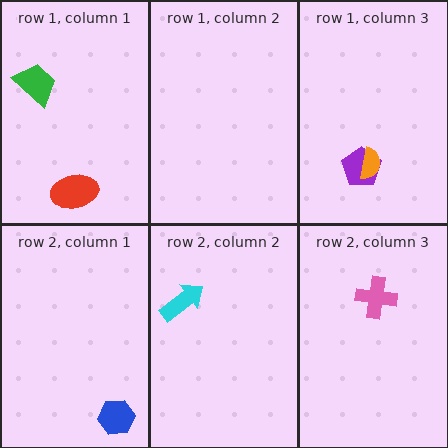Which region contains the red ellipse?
The row 1, column 1 region.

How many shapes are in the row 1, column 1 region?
2.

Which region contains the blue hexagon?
The row 2, column 1 region.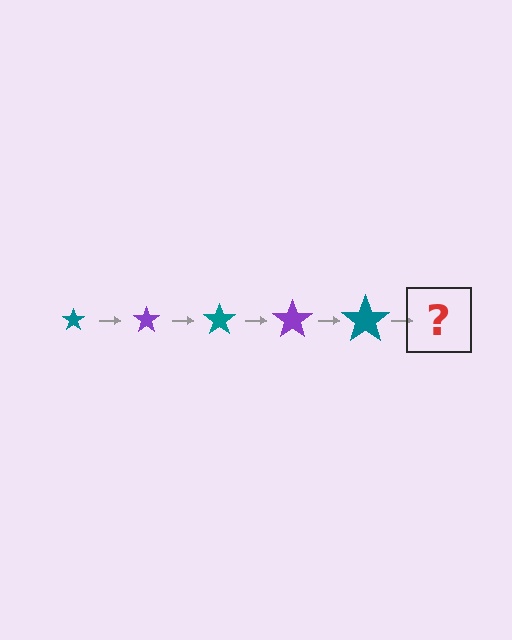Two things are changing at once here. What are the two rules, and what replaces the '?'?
The two rules are that the star grows larger each step and the color cycles through teal and purple. The '?' should be a purple star, larger than the previous one.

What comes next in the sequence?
The next element should be a purple star, larger than the previous one.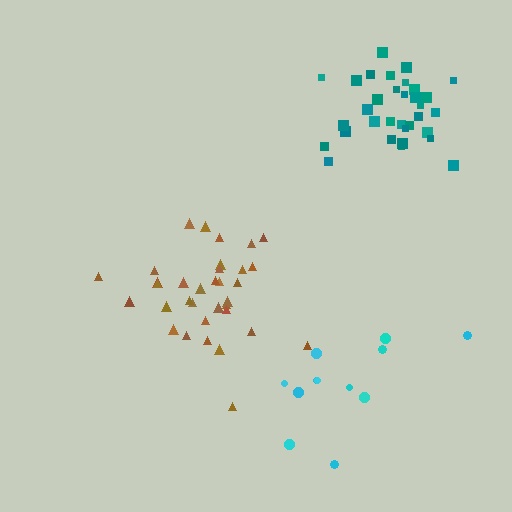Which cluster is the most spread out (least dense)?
Cyan.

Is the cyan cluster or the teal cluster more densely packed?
Teal.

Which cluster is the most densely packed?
Teal.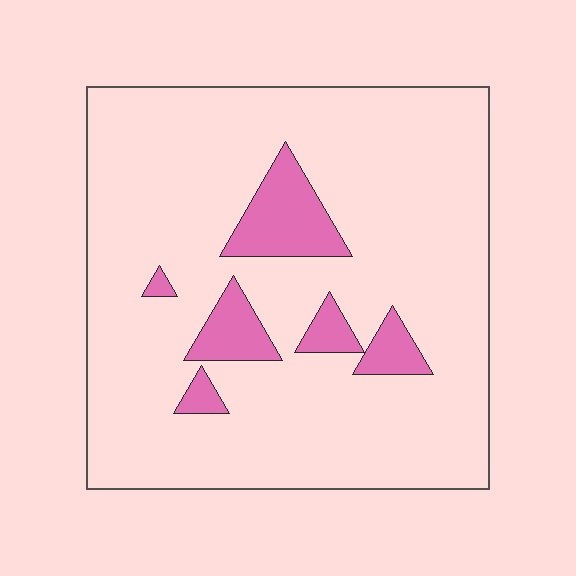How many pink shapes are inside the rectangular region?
6.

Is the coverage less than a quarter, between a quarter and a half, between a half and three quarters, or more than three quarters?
Less than a quarter.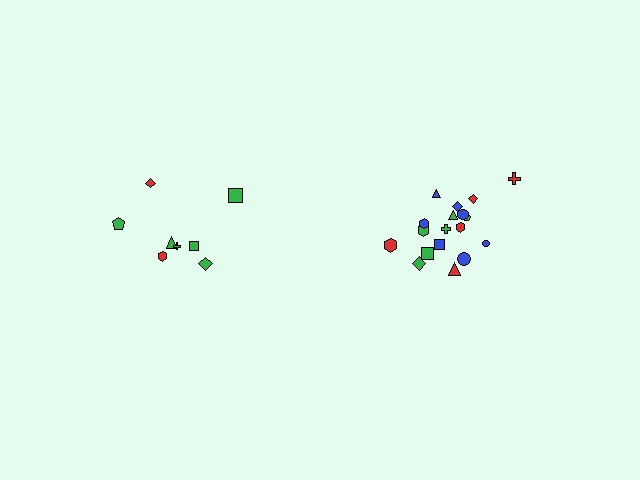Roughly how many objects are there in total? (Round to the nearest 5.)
Roughly 25 objects in total.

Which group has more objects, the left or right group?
The right group.